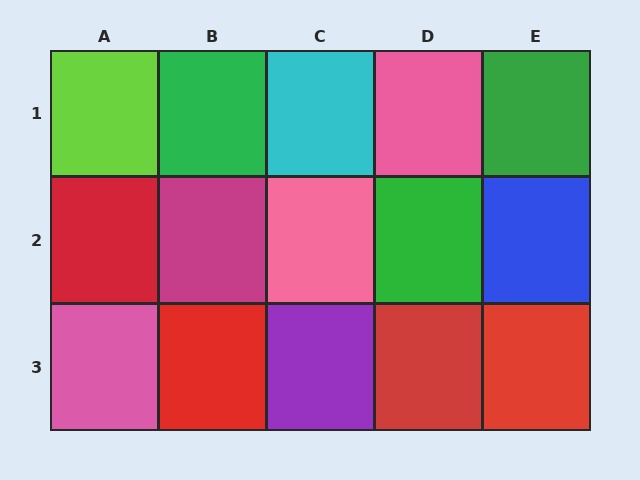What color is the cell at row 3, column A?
Pink.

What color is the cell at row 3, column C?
Purple.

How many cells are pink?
3 cells are pink.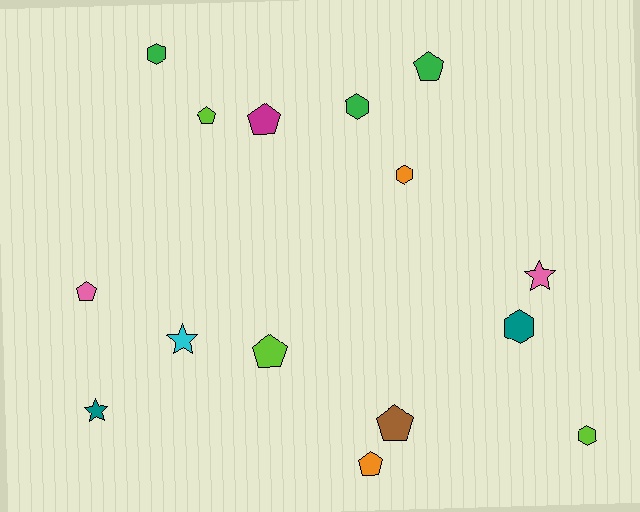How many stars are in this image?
There are 3 stars.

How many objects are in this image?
There are 15 objects.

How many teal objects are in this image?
There are 2 teal objects.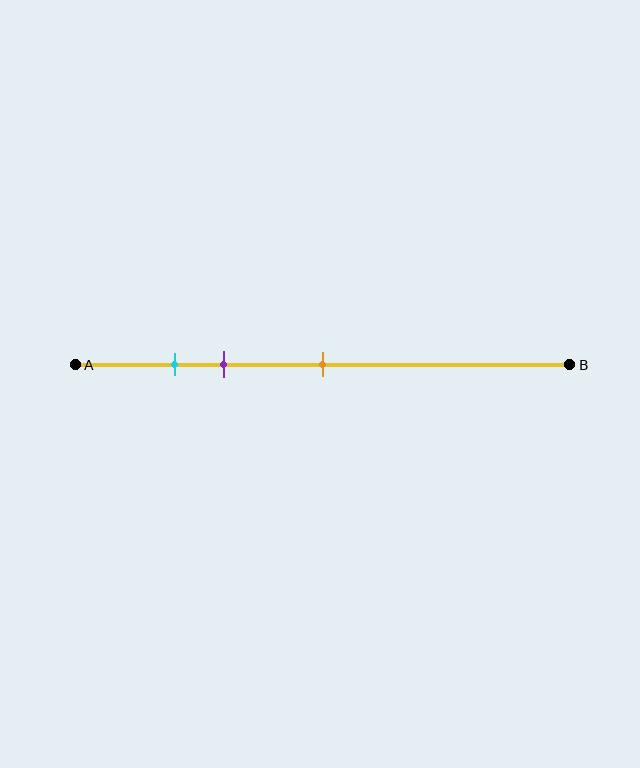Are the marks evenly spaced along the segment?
No, the marks are not evenly spaced.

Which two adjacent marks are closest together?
The cyan and purple marks are the closest adjacent pair.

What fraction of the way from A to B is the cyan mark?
The cyan mark is approximately 20% (0.2) of the way from A to B.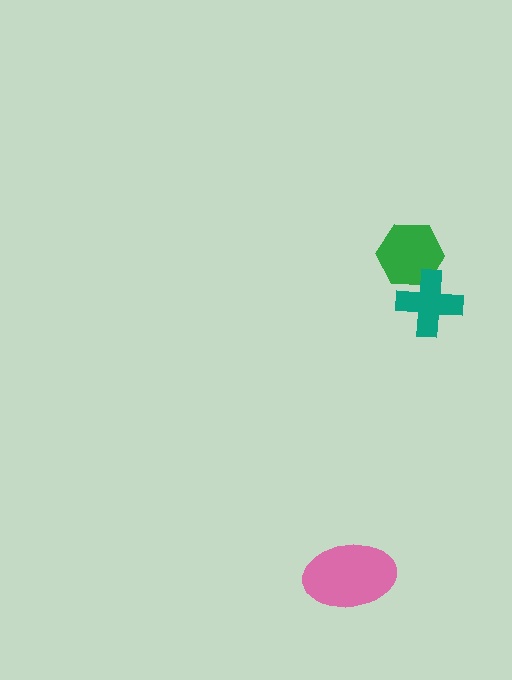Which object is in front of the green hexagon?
The teal cross is in front of the green hexagon.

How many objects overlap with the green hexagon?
1 object overlaps with the green hexagon.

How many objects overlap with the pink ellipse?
0 objects overlap with the pink ellipse.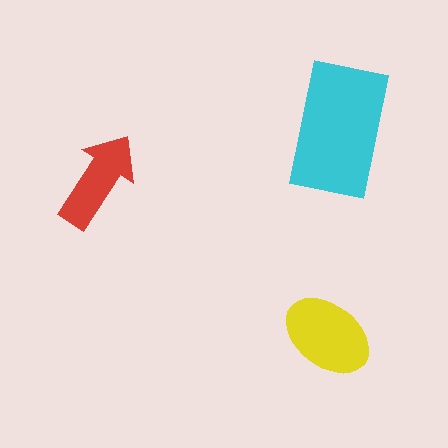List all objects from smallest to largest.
The red arrow, the yellow ellipse, the cyan rectangle.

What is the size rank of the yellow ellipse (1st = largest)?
2nd.